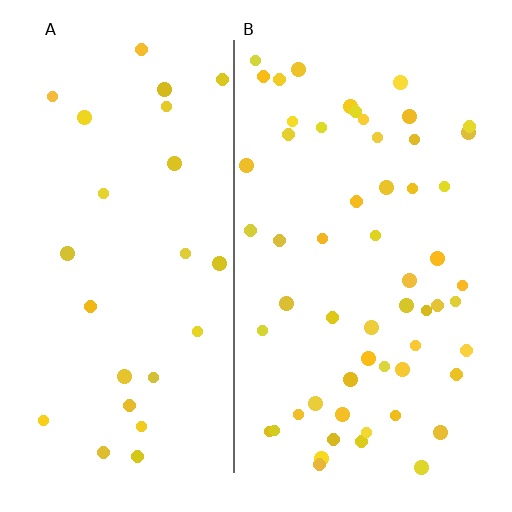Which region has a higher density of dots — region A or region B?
B (the right).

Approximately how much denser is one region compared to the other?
Approximately 2.3× — region B over region A.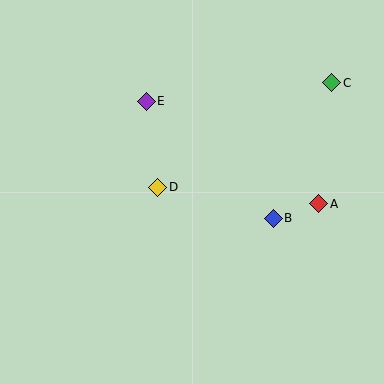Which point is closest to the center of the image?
Point D at (158, 187) is closest to the center.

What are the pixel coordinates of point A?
Point A is at (319, 204).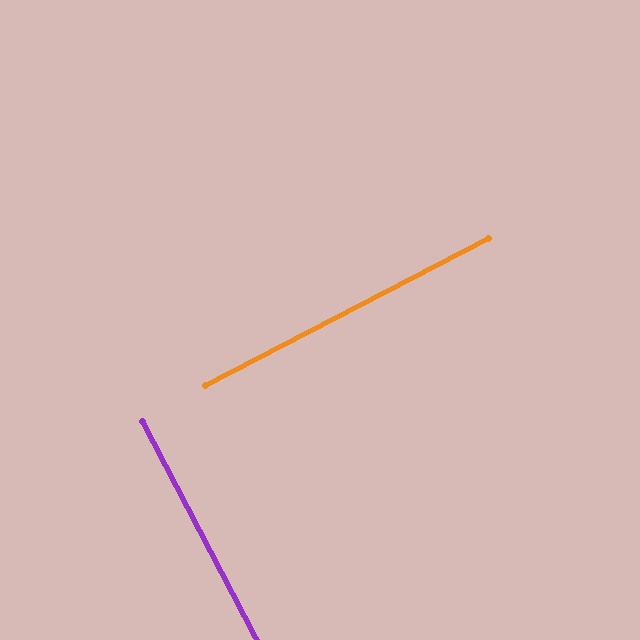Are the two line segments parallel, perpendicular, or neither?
Perpendicular — they meet at approximately 90°.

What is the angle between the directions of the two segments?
Approximately 90 degrees.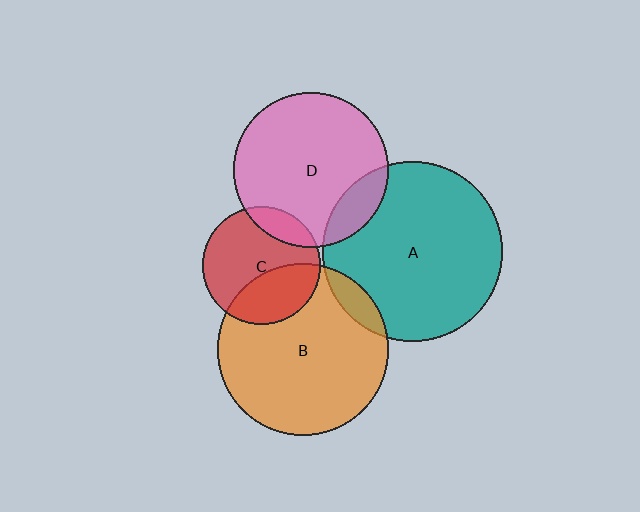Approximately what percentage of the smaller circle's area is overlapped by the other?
Approximately 15%.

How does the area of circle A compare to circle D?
Approximately 1.3 times.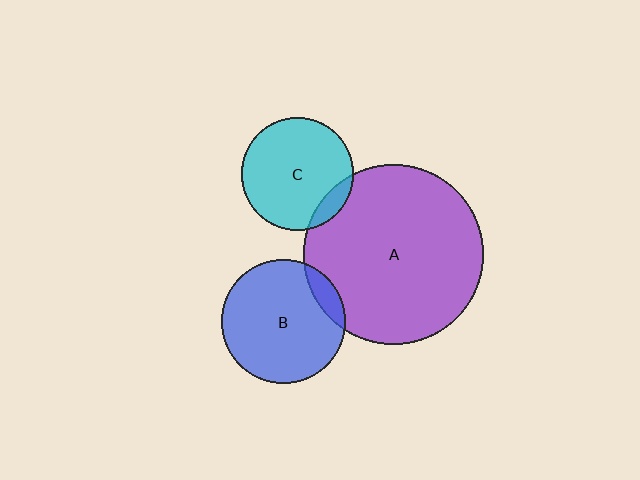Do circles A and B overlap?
Yes.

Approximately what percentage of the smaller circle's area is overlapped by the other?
Approximately 10%.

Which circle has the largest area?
Circle A (purple).